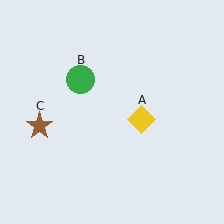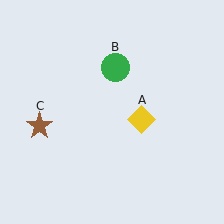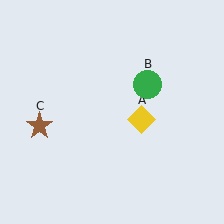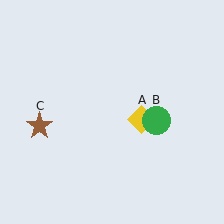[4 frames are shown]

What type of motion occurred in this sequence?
The green circle (object B) rotated clockwise around the center of the scene.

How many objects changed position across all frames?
1 object changed position: green circle (object B).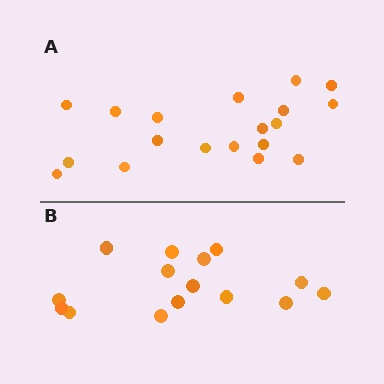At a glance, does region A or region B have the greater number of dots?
Region A (the top region) has more dots.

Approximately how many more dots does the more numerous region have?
Region A has about 4 more dots than region B.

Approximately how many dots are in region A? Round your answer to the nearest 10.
About 20 dots. (The exact count is 19, which rounds to 20.)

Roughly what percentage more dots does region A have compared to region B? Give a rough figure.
About 25% more.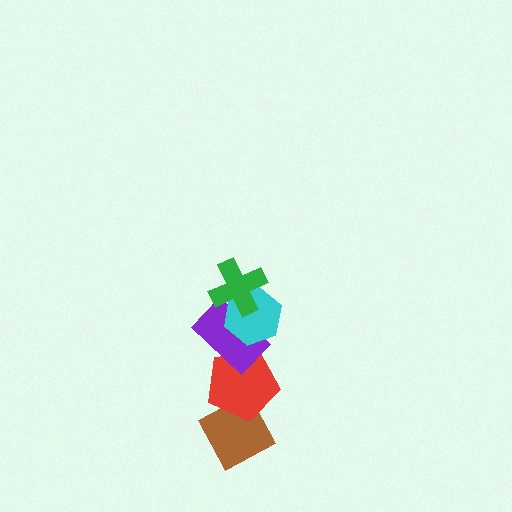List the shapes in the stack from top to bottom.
From top to bottom: the green cross, the cyan hexagon, the purple rectangle, the red pentagon, the brown diamond.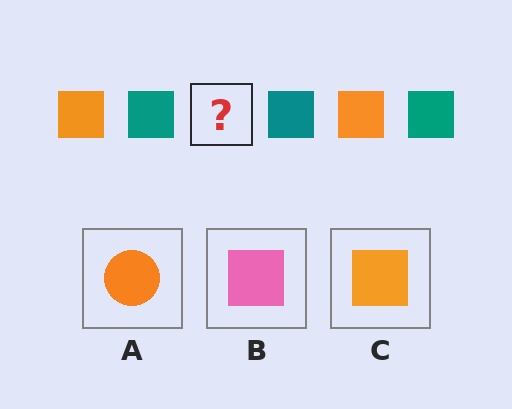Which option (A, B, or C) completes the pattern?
C.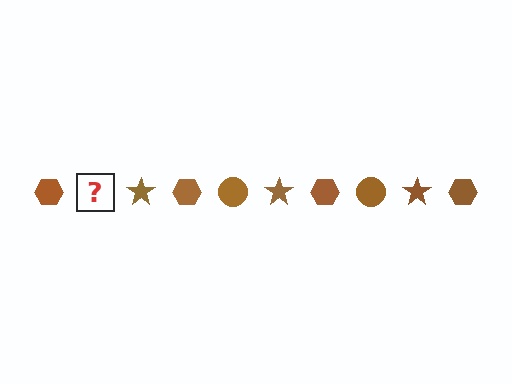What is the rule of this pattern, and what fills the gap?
The rule is that the pattern cycles through hexagon, circle, star shapes in brown. The gap should be filled with a brown circle.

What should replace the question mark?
The question mark should be replaced with a brown circle.